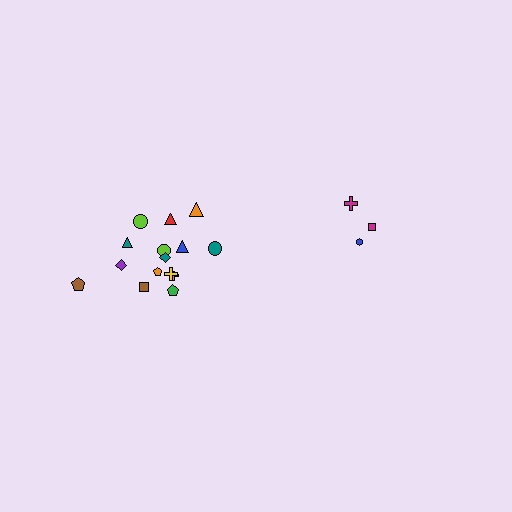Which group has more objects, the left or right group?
The left group.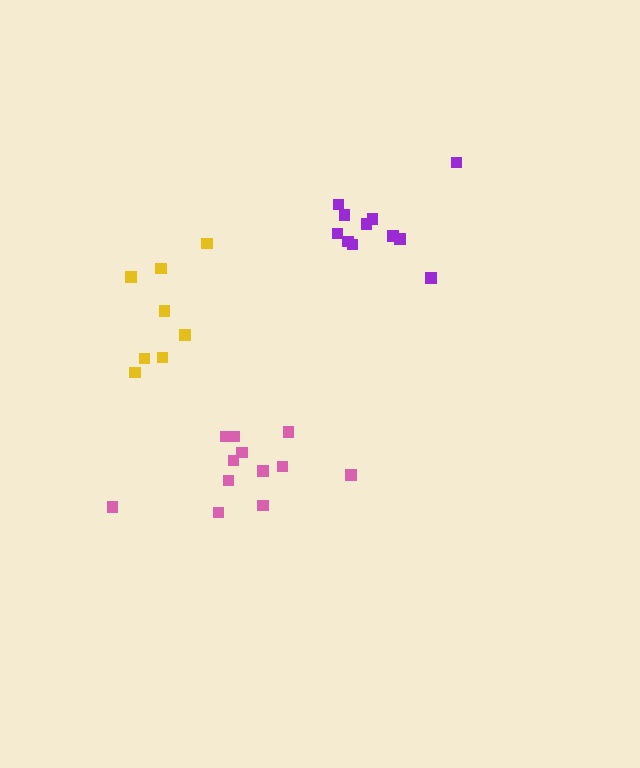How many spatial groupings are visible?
There are 3 spatial groupings.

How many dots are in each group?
Group 1: 12 dots, Group 2: 11 dots, Group 3: 8 dots (31 total).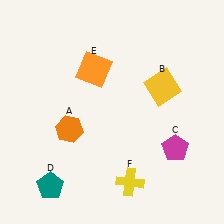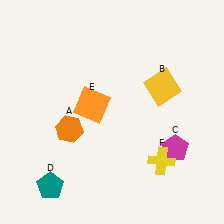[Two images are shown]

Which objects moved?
The objects that moved are: the orange square (E), the yellow cross (F).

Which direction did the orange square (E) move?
The orange square (E) moved down.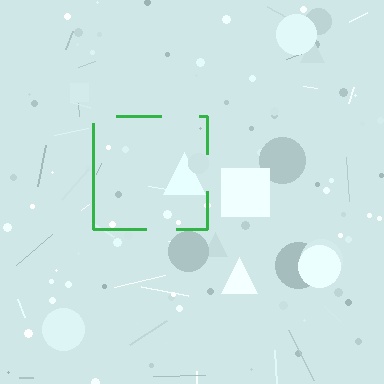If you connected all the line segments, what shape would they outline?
They would outline a square.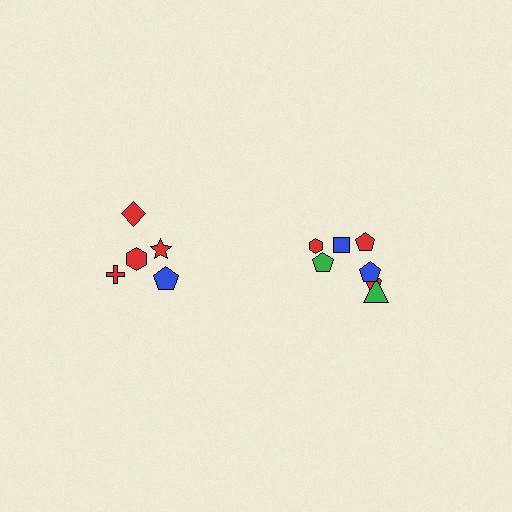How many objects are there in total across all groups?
There are 12 objects.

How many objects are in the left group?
There are 5 objects.